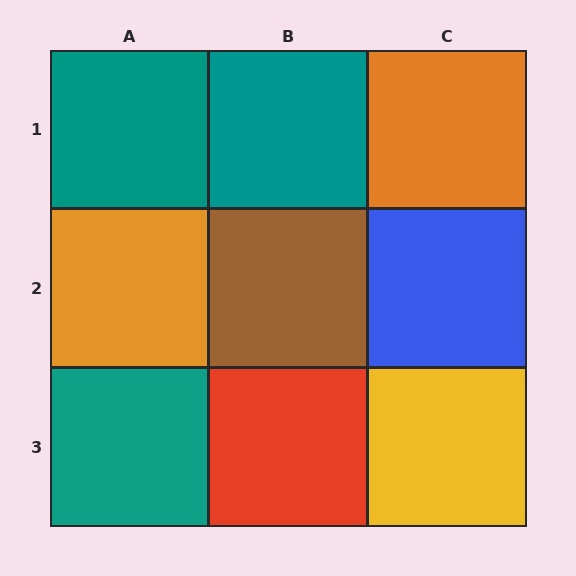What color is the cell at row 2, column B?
Brown.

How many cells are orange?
2 cells are orange.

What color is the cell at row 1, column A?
Teal.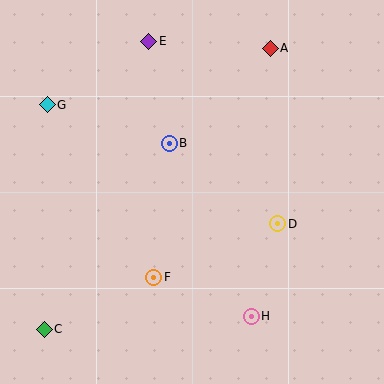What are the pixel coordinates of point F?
Point F is at (154, 277).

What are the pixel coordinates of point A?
Point A is at (270, 48).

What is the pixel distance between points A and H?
The distance between A and H is 269 pixels.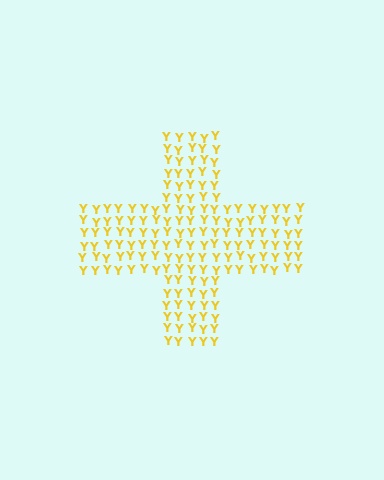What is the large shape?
The large shape is a cross.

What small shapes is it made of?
It is made of small letter Y's.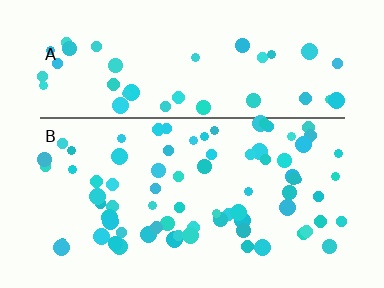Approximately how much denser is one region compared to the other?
Approximately 1.6× — region B over region A.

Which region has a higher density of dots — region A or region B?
B (the bottom).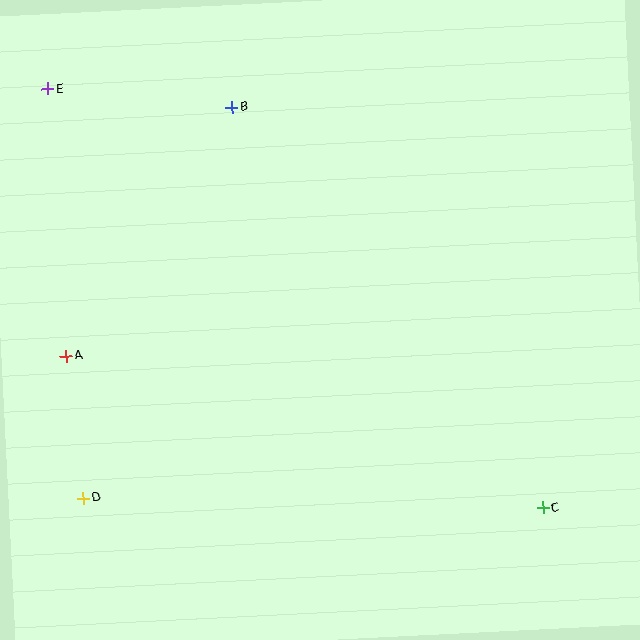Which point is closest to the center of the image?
Point B at (232, 107) is closest to the center.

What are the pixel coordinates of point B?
Point B is at (232, 107).